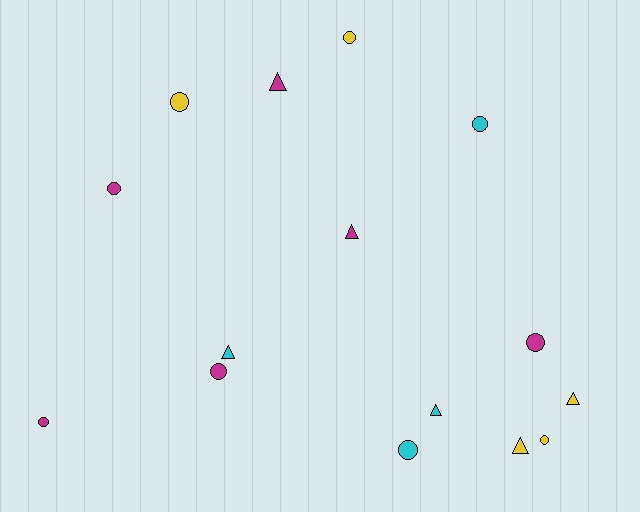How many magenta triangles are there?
There are 2 magenta triangles.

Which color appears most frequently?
Magenta, with 6 objects.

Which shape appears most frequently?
Circle, with 9 objects.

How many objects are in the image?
There are 15 objects.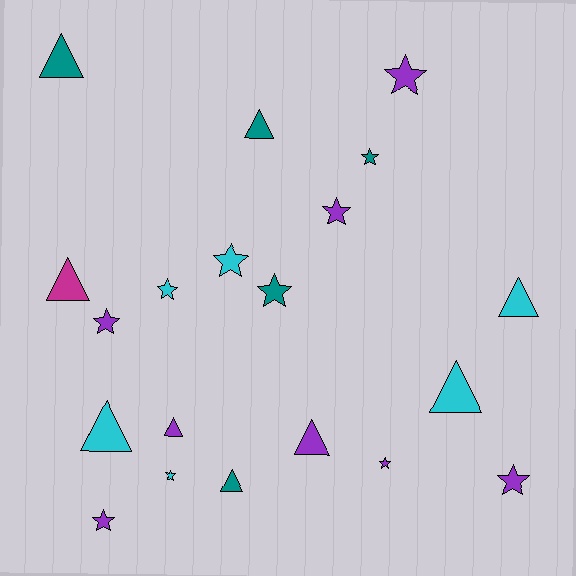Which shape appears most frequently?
Star, with 11 objects.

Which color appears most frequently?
Purple, with 8 objects.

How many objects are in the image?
There are 20 objects.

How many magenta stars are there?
There are no magenta stars.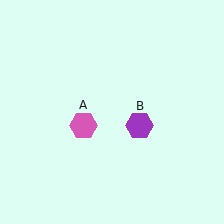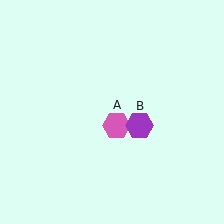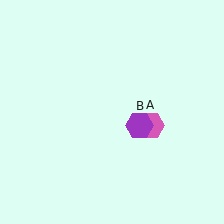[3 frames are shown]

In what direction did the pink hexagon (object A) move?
The pink hexagon (object A) moved right.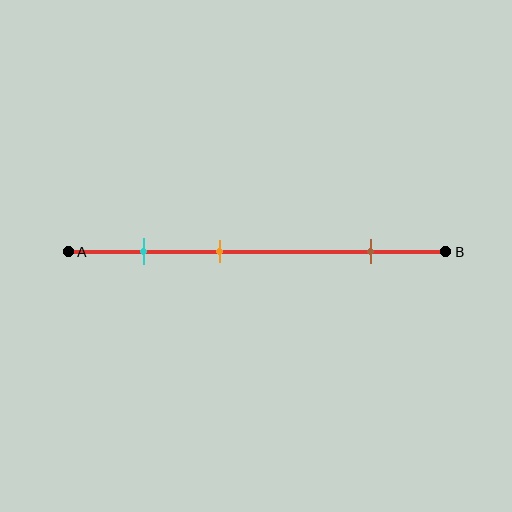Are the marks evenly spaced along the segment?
No, the marks are not evenly spaced.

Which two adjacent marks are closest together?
The cyan and orange marks are the closest adjacent pair.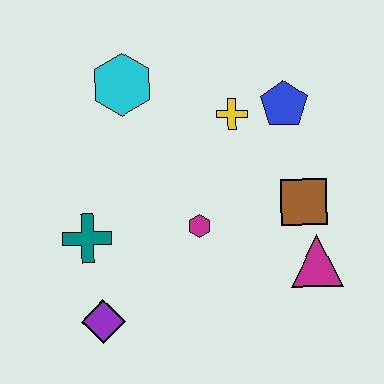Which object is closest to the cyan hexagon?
The yellow cross is closest to the cyan hexagon.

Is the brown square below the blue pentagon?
Yes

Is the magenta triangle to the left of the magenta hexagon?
No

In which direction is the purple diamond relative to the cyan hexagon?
The purple diamond is below the cyan hexagon.